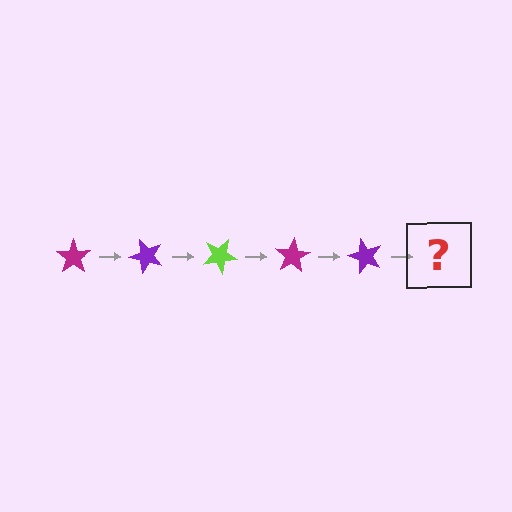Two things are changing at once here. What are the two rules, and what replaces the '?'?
The two rules are that it rotates 50 degrees each step and the color cycles through magenta, purple, and lime. The '?' should be a lime star, rotated 250 degrees from the start.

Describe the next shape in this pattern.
It should be a lime star, rotated 250 degrees from the start.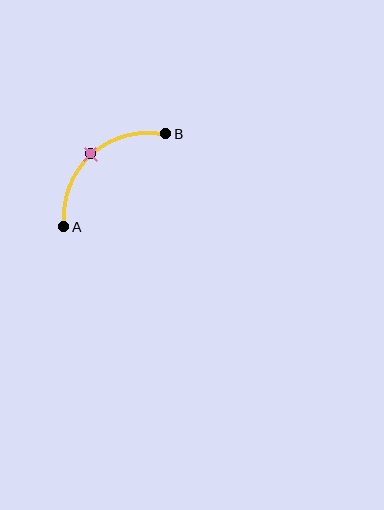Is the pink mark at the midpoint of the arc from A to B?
Yes. The pink mark lies on the arc at equal arc-length from both A and B — it is the arc midpoint.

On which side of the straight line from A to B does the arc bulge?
The arc bulges above and to the left of the straight line connecting A and B.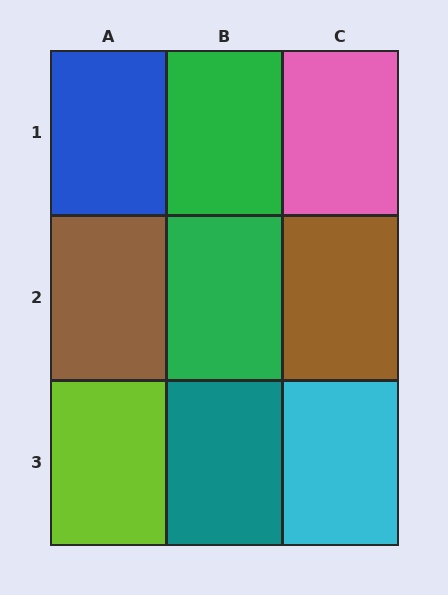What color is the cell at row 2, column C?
Brown.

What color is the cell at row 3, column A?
Lime.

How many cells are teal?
1 cell is teal.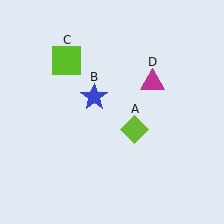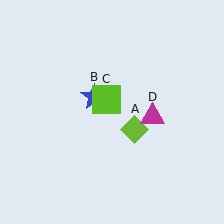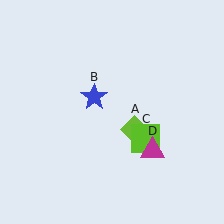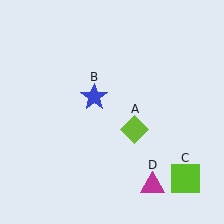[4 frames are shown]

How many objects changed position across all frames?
2 objects changed position: lime square (object C), magenta triangle (object D).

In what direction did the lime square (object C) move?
The lime square (object C) moved down and to the right.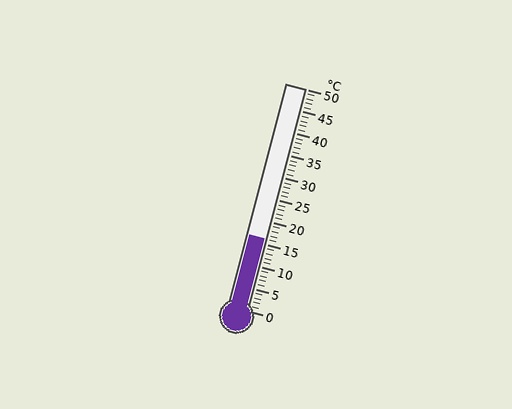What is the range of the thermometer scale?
The thermometer scale ranges from 0°C to 50°C.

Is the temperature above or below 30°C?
The temperature is below 30°C.